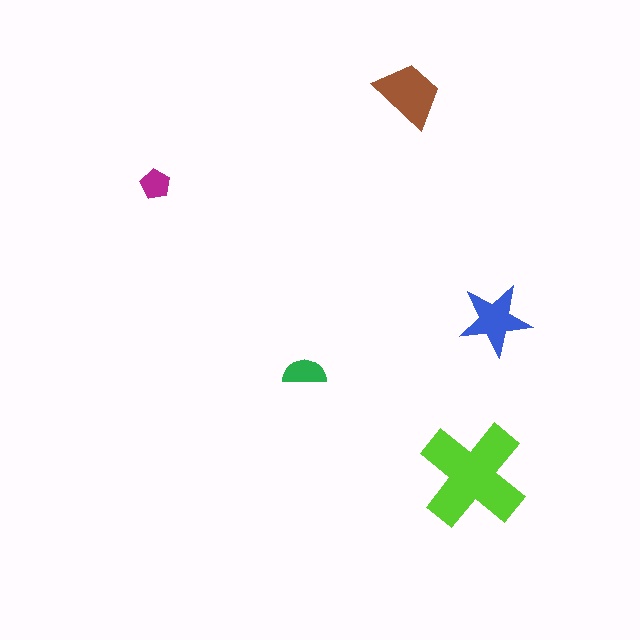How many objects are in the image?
There are 5 objects in the image.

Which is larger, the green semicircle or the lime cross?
The lime cross.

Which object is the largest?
The lime cross.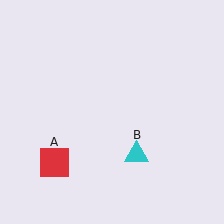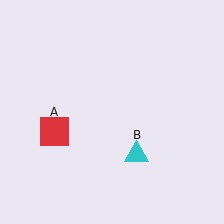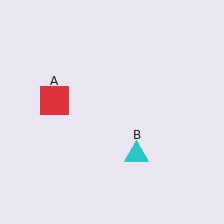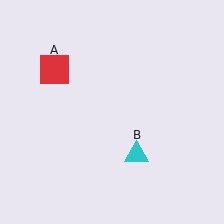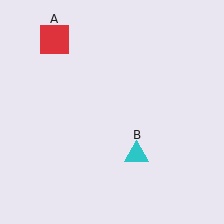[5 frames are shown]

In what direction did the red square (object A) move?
The red square (object A) moved up.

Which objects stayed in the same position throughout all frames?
Cyan triangle (object B) remained stationary.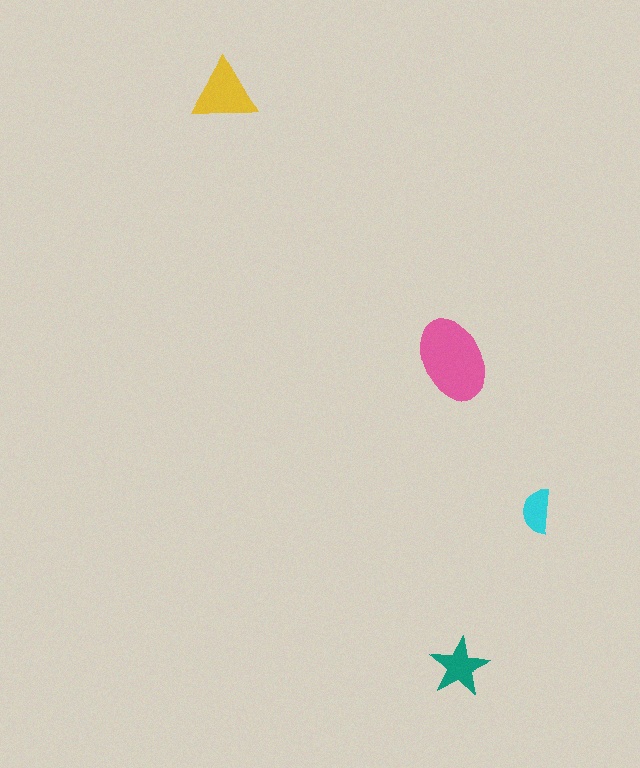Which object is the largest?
The pink ellipse.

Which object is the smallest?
The cyan semicircle.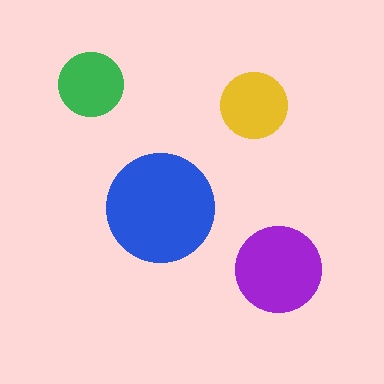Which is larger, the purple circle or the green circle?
The purple one.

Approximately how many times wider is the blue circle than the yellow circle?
About 1.5 times wider.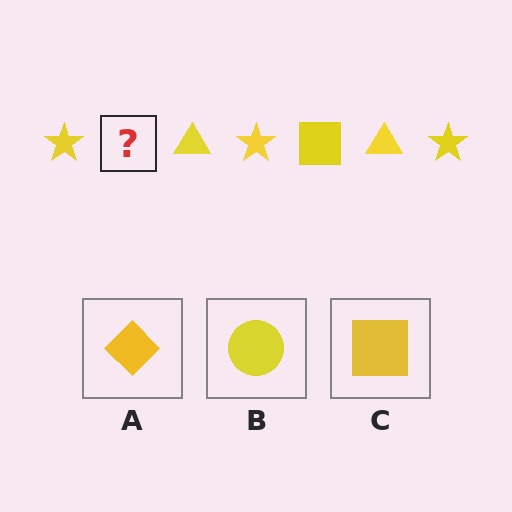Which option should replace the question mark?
Option C.